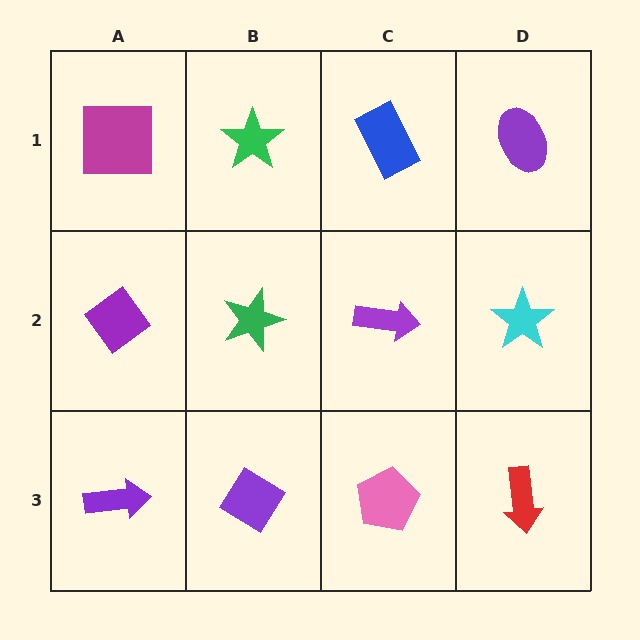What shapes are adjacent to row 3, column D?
A cyan star (row 2, column D), a pink pentagon (row 3, column C).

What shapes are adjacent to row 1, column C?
A purple arrow (row 2, column C), a green star (row 1, column B), a purple ellipse (row 1, column D).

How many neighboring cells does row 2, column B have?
4.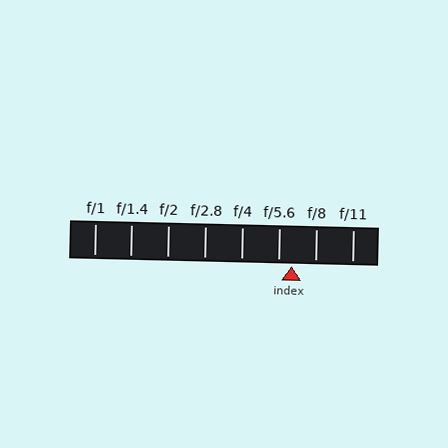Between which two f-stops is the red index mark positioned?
The index mark is between f/5.6 and f/8.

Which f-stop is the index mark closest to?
The index mark is closest to f/5.6.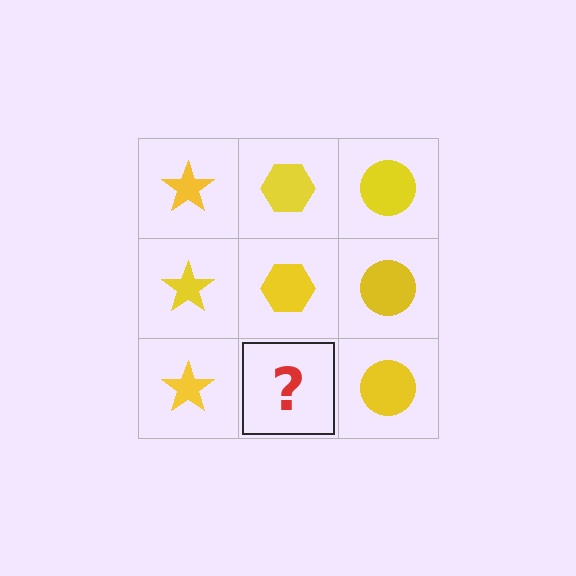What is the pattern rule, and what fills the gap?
The rule is that each column has a consistent shape. The gap should be filled with a yellow hexagon.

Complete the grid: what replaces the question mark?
The question mark should be replaced with a yellow hexagon.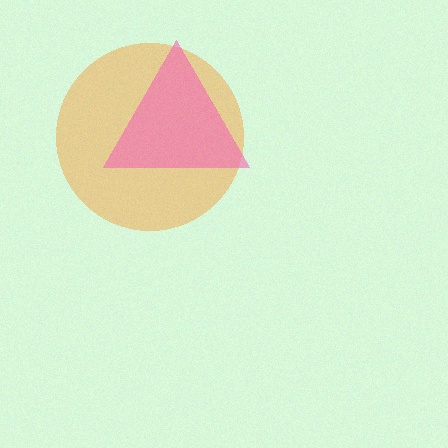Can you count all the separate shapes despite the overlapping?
Yes, there are 2 separate shapes.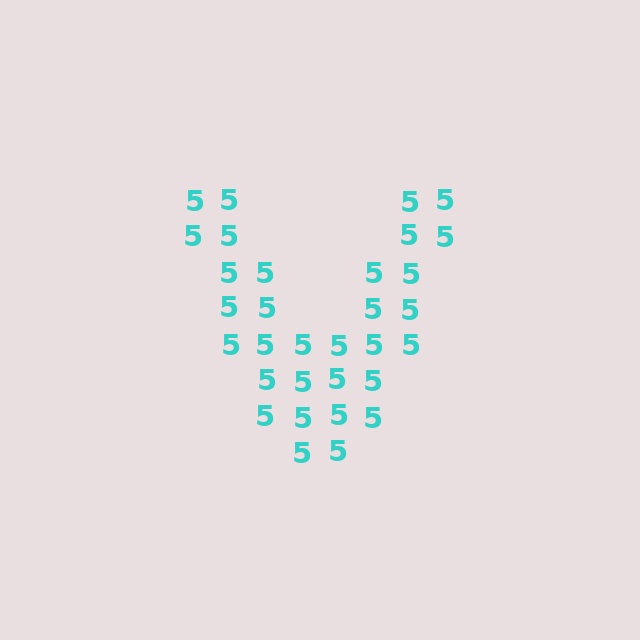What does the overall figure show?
The overall figure shows the letter V.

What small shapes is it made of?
It is made of small digit 5's.